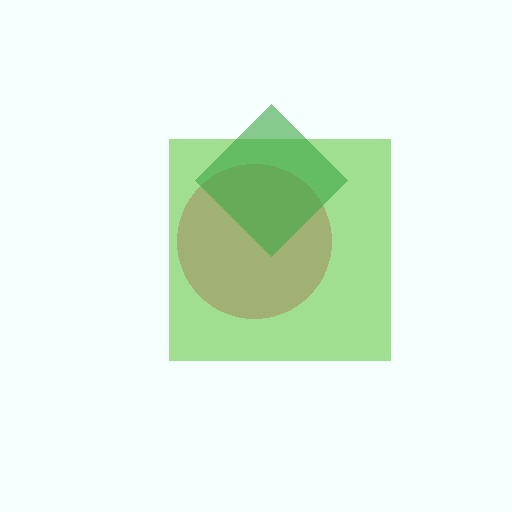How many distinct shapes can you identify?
There are 3 distinct shapes: a pink circle, a lime square, a green diamond.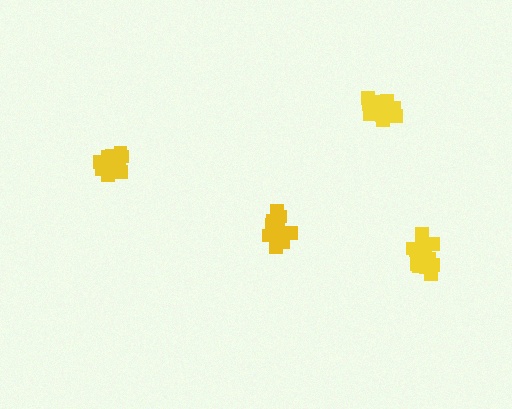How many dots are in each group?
Group 1: 14 dots, Group 2: 17 dots, Group 3: 14 dots, Group 4: 12 dots (57 total).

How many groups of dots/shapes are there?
There are 4 groups.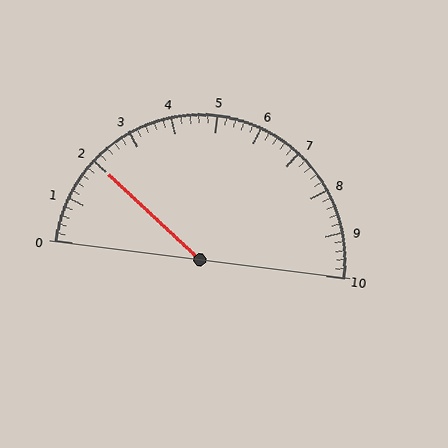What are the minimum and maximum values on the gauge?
The gauge ranges from 0 to 10.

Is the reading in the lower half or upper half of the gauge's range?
The reading is in the lower half of the range (0 to 10).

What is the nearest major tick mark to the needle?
The nearest major tick mark is 2.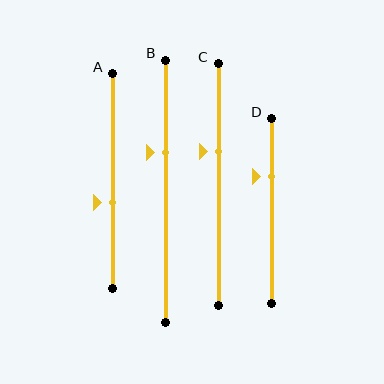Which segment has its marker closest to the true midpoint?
Segment A has its marker closest to the true midpoint.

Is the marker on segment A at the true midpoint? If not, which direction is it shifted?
No, the marker on segment A is shifted downward by about 10% of the segment length.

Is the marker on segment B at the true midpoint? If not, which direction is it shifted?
No, the marker on segment B is shifted upward by about 15% of the segment length.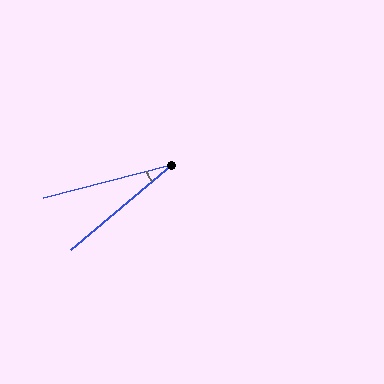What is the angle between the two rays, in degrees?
Approximately 26 degrees.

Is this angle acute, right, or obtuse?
It is acute.